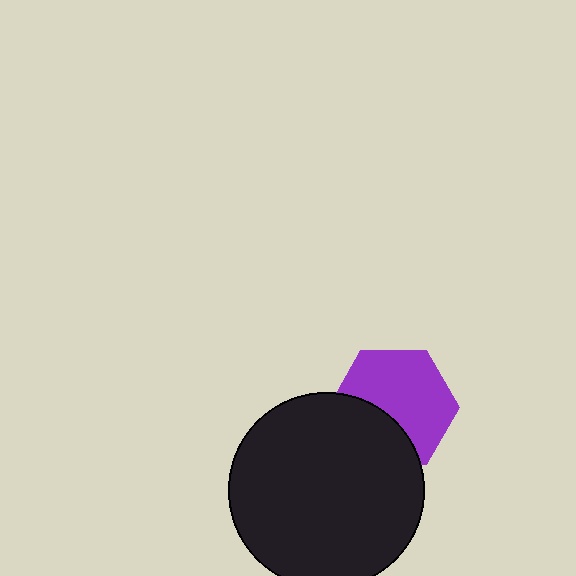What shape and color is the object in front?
The object in front is a black circle.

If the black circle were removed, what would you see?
You would see the complete purple hexagon.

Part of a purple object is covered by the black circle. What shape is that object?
It is a hexagon.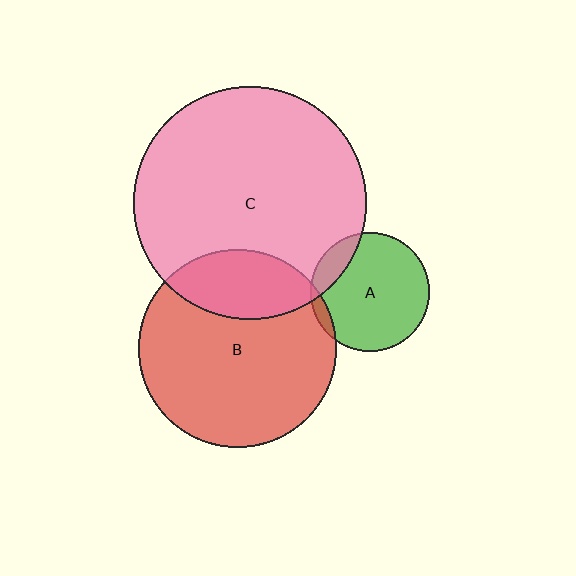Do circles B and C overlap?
Yes.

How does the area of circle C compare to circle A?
Approximately 3.8 times.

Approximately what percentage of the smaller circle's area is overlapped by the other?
Approximately 25%.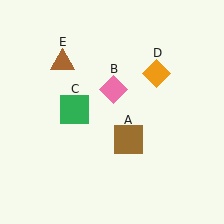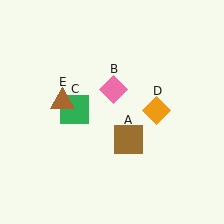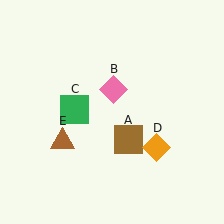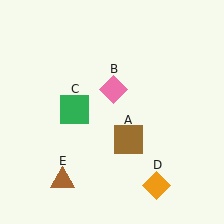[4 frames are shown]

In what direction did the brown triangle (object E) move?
The brown triangle (object E) moved down.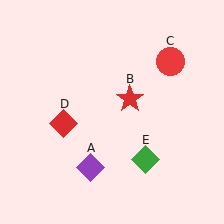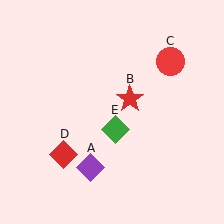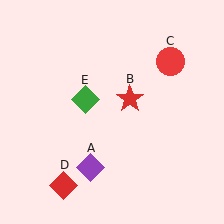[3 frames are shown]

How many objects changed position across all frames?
2 objects changed position: red diamond (object D), green diamond (object E).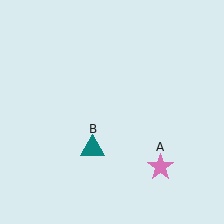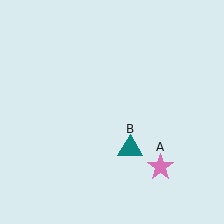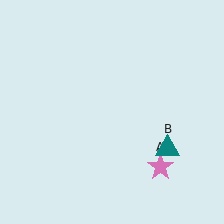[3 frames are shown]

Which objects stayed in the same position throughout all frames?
Pink star (object A) remained stationary.